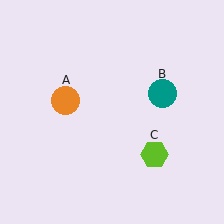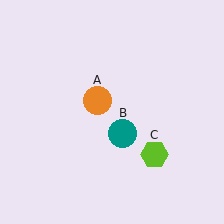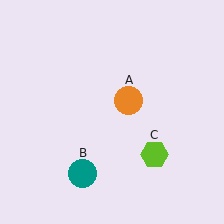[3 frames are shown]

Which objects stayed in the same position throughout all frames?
Lime hexagon (object C) remained stationary.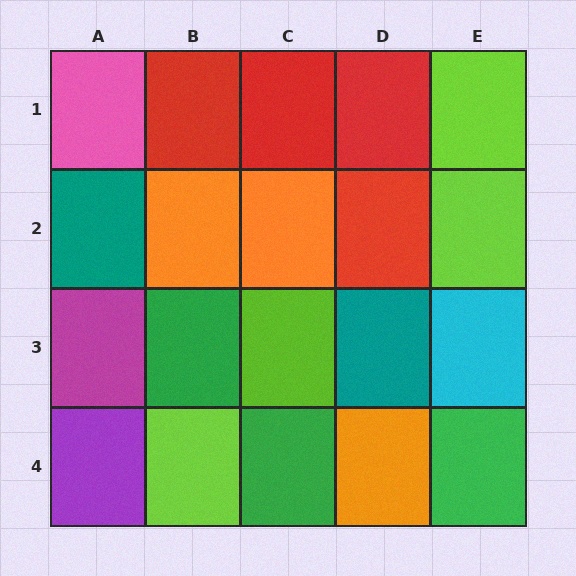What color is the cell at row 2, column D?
Red.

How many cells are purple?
1 cell is purple.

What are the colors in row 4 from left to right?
Purple, lime, green, orange, green.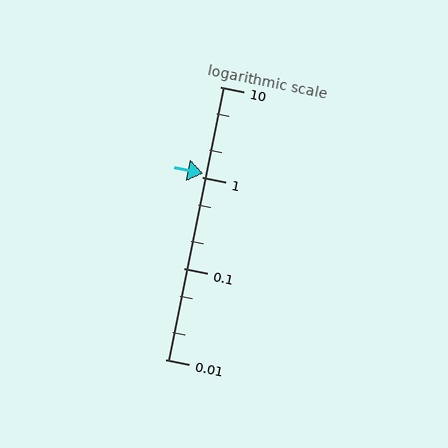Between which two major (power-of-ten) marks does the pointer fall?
The pointer is between 1 and 10.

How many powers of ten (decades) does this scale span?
The scale spans 3 decades, from 0.01 to 10.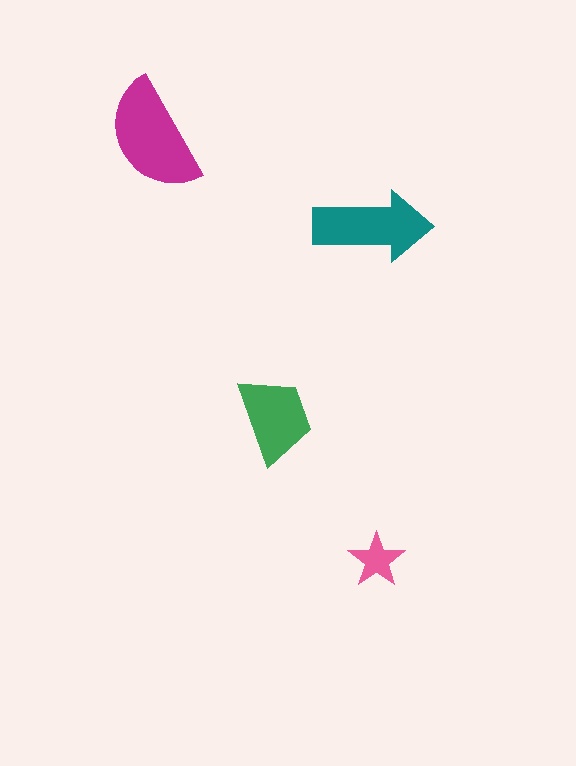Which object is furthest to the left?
The magenta semicircle is leftmost.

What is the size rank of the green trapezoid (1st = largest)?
3rd.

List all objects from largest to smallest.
The magenta semicircle, the teal arrow, the green trapezoid, the pink star.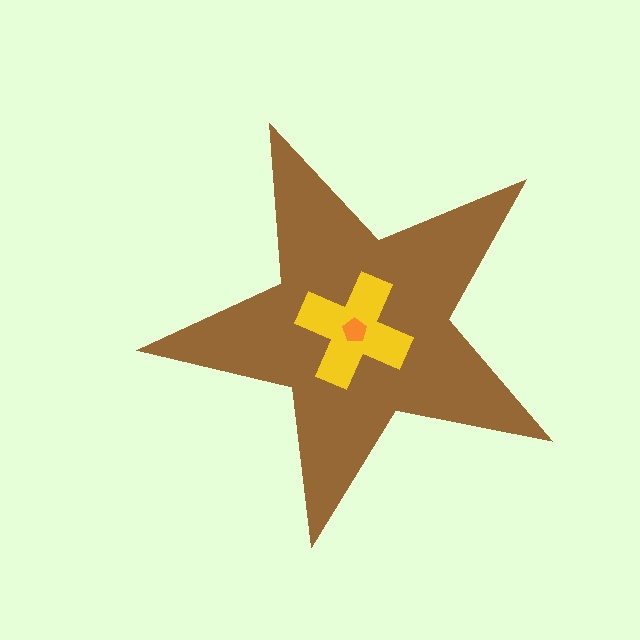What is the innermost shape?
The orange pentagon.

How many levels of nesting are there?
3.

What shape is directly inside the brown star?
The yellow cross.